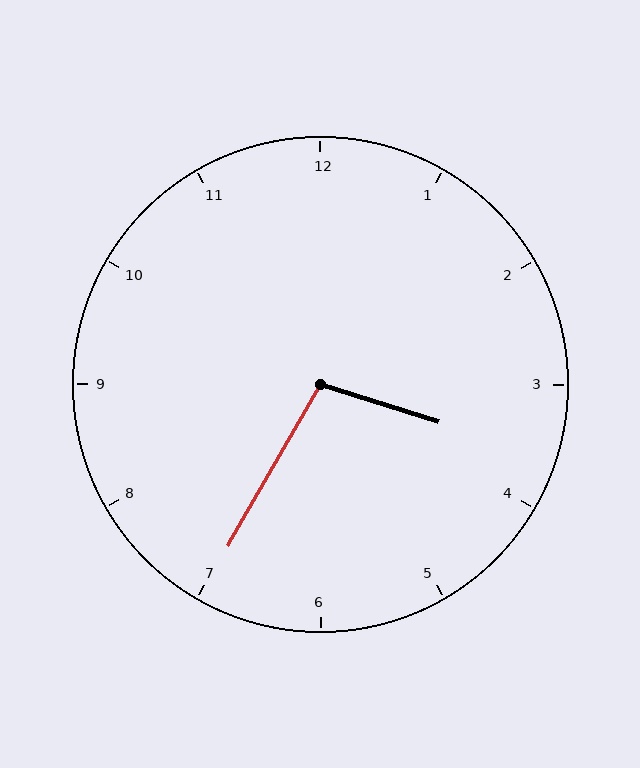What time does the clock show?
3:35.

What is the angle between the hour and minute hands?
Approximately 102 degrees.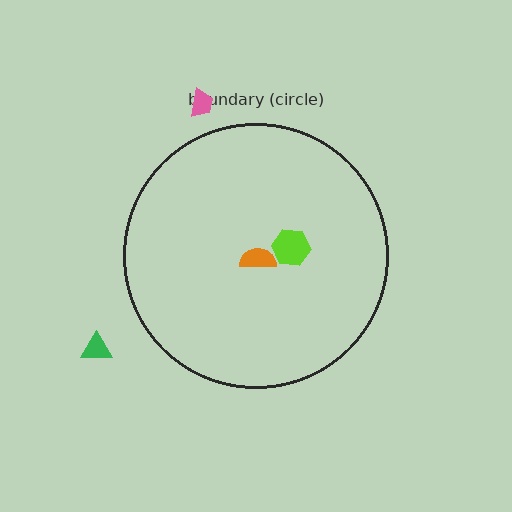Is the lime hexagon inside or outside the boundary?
Inside.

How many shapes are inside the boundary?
2 inside, 2 outside.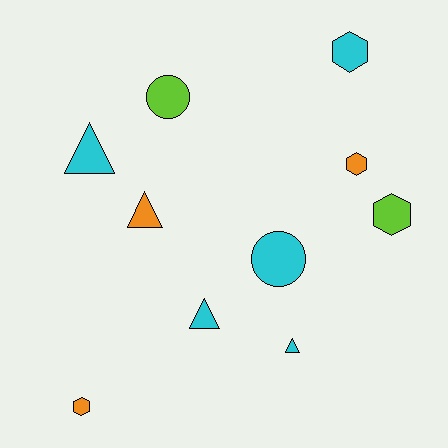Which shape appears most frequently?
Hexagon, with 4 objects.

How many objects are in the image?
There are 10 objects.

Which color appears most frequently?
Cyan, with 5 objects.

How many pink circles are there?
There are no pink circles.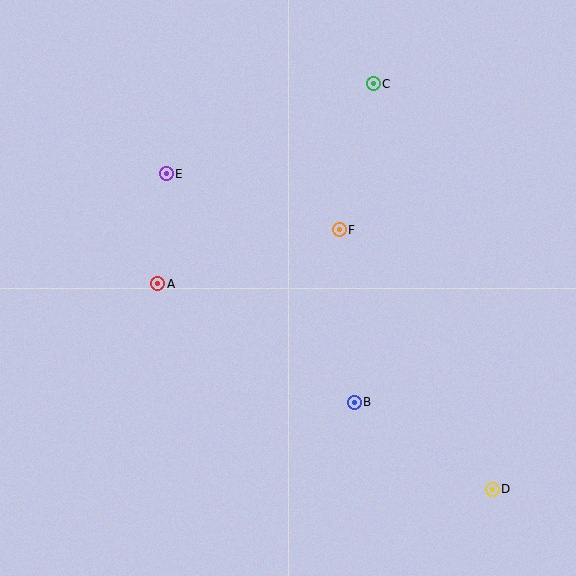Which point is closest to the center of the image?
Point F at (339, 230) is closest to the center.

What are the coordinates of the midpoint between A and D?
The midpoint between A and D is at (325, 387).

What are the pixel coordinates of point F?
Point F is at (339, 230).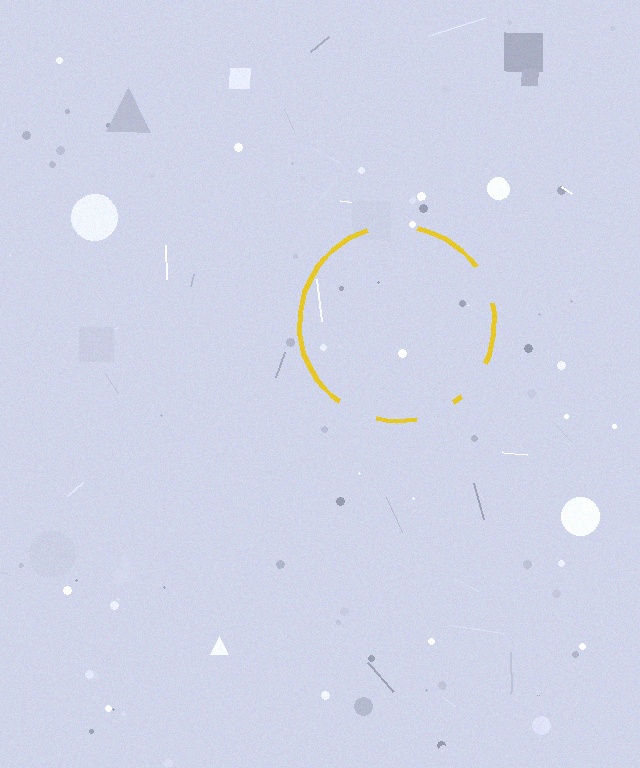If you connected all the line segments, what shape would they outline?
They would outline a circle.